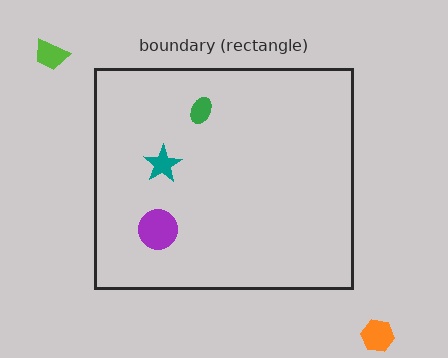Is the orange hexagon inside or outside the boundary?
Outside.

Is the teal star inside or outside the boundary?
Inside.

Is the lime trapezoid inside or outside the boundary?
Outside.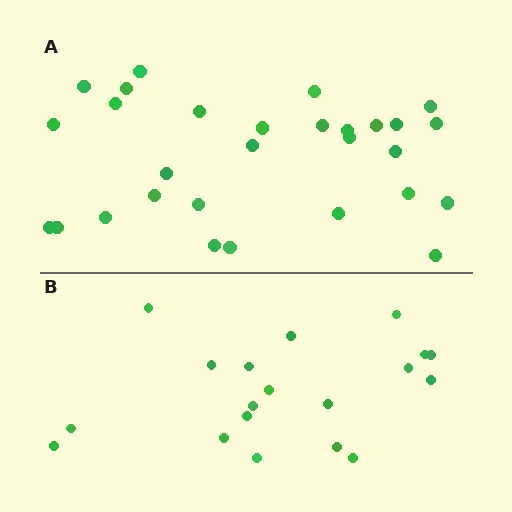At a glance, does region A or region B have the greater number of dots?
Region A (the top region) has more dots.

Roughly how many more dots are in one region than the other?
Region A has roughly 10 or so more dots than region B.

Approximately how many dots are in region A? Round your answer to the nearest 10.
About 30 dots. (The exact count is 29, which rounds to 30.)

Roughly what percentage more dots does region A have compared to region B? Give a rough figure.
About 55% more.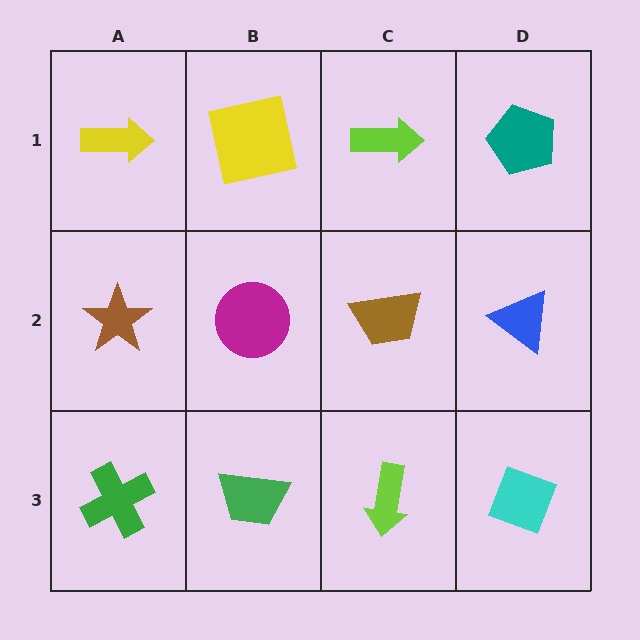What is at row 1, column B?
A yellow square.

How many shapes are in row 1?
4 shapes.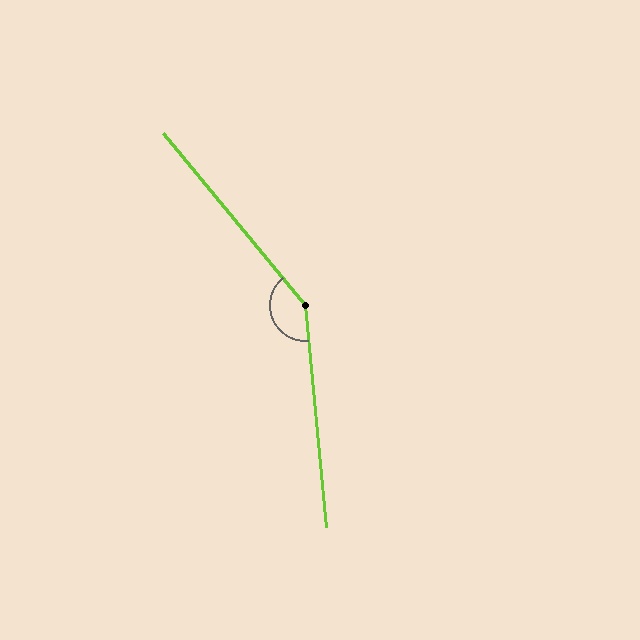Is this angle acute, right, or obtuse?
It is obtuse.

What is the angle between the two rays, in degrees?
Approximately 146 degrees.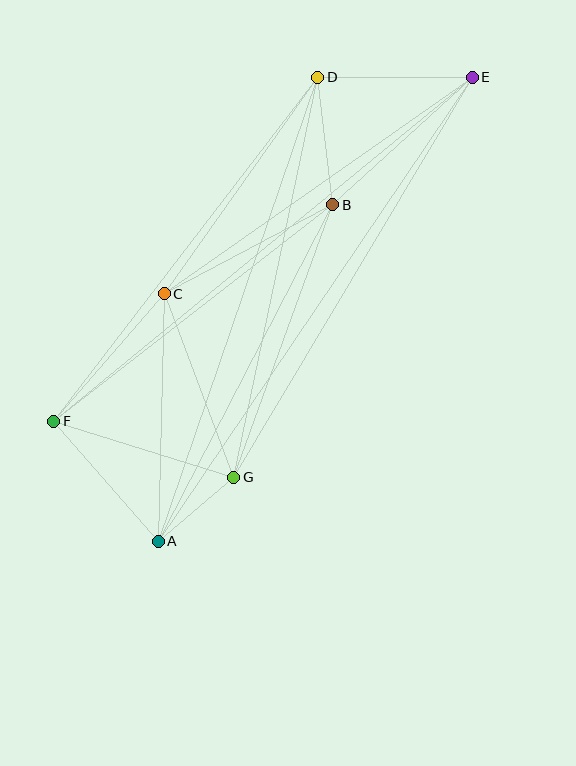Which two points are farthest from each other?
Points A and E are farthest from each other.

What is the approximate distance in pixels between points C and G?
The distance between C and G is approximately 196 pixels.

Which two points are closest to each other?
Points A and G are closest to each other.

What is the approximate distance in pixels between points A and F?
The distance between A and F is approximately 159 pixels.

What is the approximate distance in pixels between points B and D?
The distance between B and D is approximately 128 pixels.